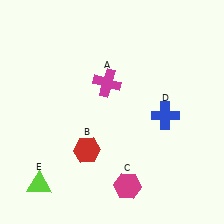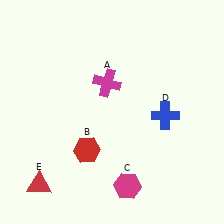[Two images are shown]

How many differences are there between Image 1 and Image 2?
There is 1 difference between the two images.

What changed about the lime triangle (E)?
In Image 1, E is lime. In Image 2, it changed to red.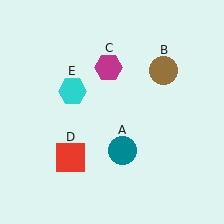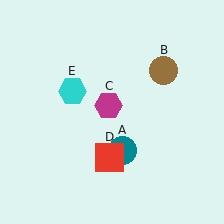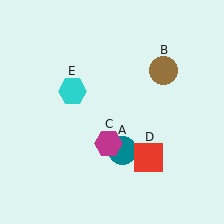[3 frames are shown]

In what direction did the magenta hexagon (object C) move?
The magenta hexagon (object C) moved down.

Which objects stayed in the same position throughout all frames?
Teal circle (object A) and brown circle (object B) and cyan hexagon (object E) remained stationary.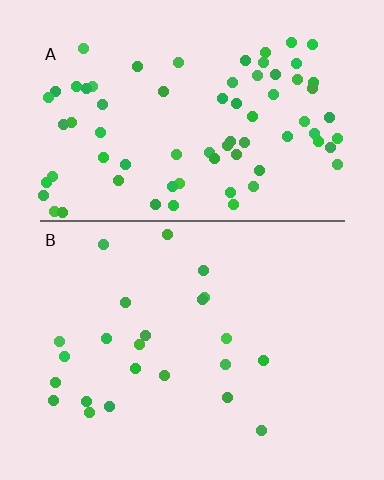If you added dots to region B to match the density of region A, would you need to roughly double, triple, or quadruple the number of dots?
Approximately triple.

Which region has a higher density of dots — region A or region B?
A (the top).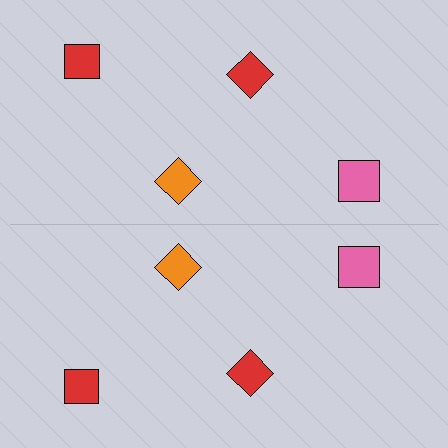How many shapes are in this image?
There are 8 shapes in this image.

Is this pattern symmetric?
Yes, this pattern has bilateral (reflection) symmetry.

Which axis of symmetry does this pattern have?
The pattern has a horizontal axis of symmetry running through the center of the image.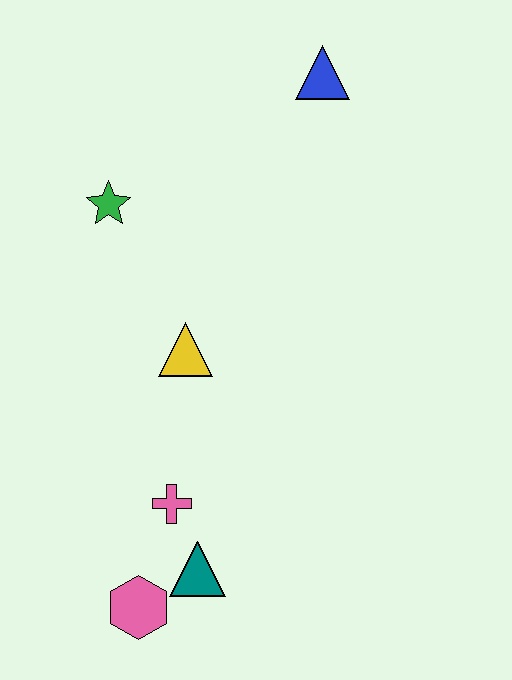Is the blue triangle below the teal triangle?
No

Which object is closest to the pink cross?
The teal triangle is closest to the pink cross.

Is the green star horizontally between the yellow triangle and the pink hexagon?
No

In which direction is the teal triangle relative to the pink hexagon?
The teal triangle is to the right of the pink hexagon.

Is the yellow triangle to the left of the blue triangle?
Yes